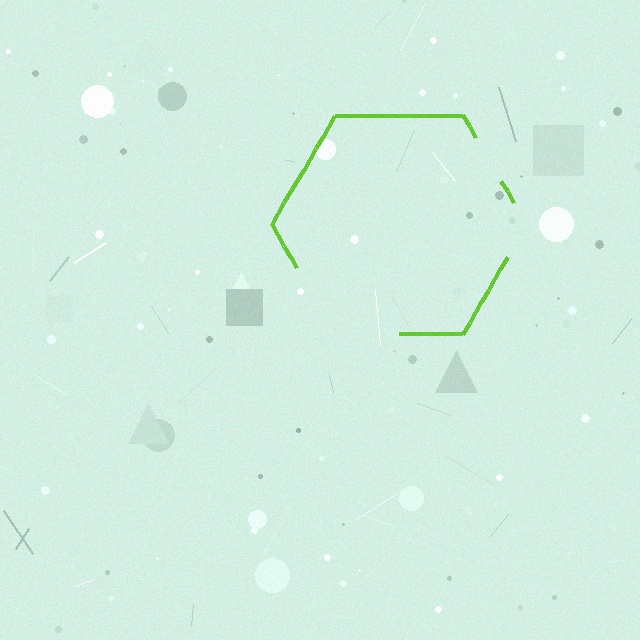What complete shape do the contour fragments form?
The contour fragments form a hexagon.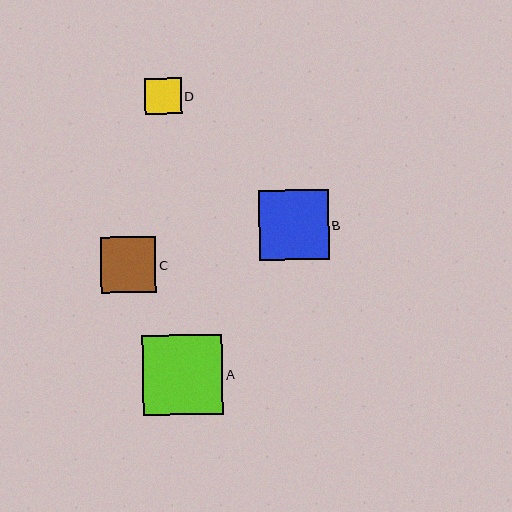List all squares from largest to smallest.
From largest to smallest: A, B, C, D.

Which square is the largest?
Square A is the largest with a size of approximately 80 pixels.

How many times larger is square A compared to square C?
Square A is approximately 1.4 times the size of square C.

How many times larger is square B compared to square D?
Square B is approximately 1.9 times the size of square D.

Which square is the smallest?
Square D is the smallest with a size of approximately 36 pixels.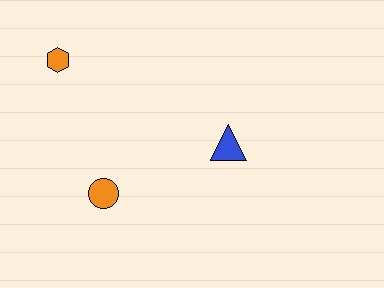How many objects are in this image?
There are 3 objects.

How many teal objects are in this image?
There are no teal objects.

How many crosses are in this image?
There are no crosses.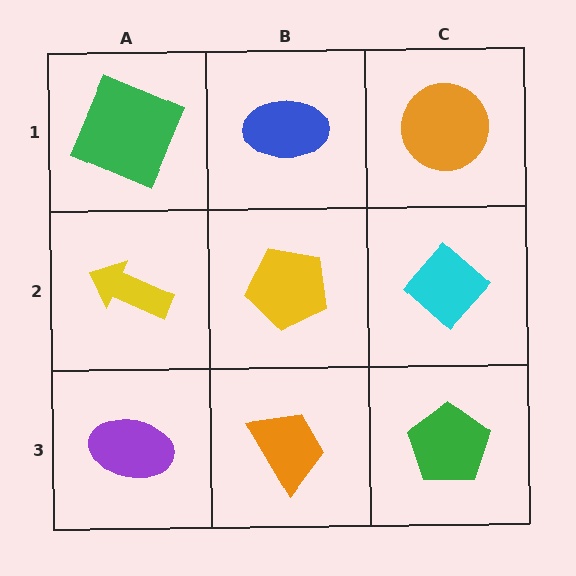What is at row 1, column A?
A green square.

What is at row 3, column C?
A green pentagon.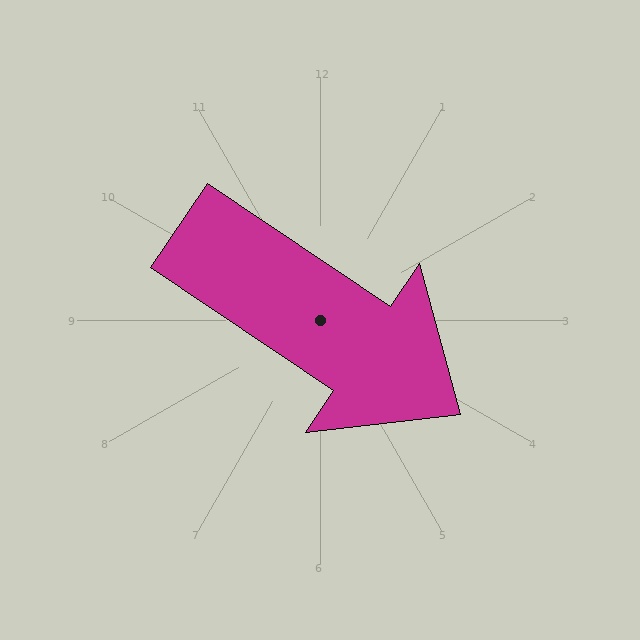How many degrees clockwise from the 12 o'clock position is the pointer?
Approximately 124 degrees.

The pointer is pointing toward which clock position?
Roughly 4 o'clock.